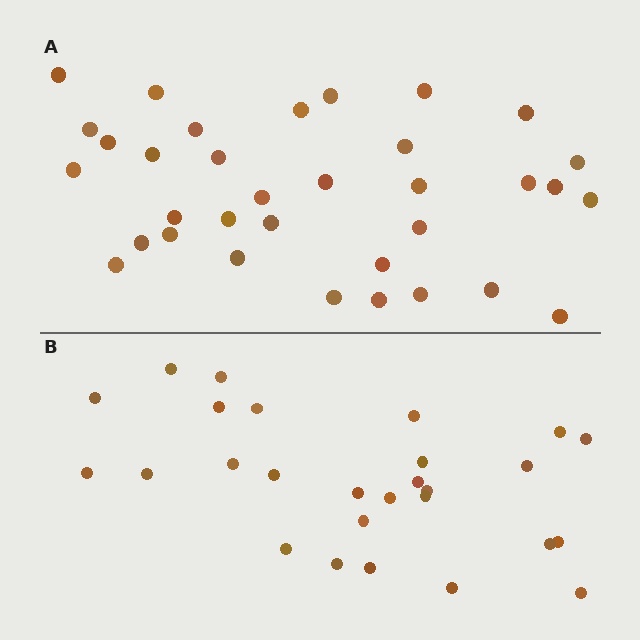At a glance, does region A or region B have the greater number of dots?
Region A (the top region) has more dots.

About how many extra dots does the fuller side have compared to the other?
Region A has roughly 8 or so more dots than region B.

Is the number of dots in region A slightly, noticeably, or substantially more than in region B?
Region A has noticeably more, but not dramatically so. The ratio is roughly 1.3 to 1.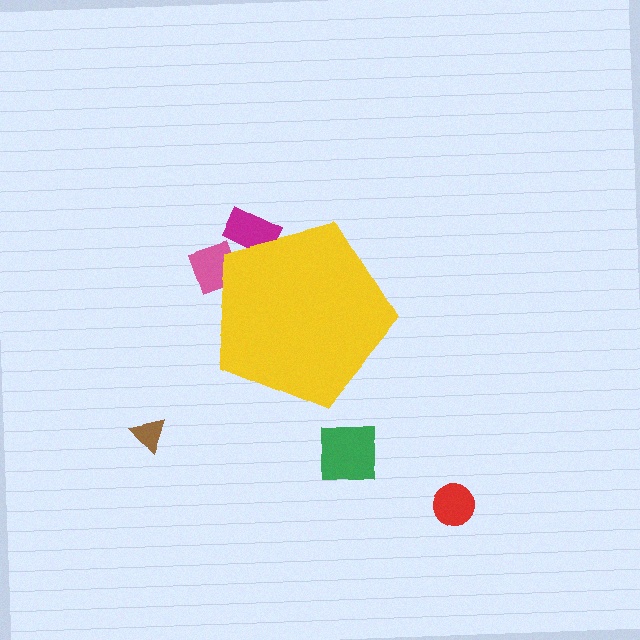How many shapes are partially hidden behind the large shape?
2 shapes are partially hidden.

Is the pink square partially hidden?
Yes, the pink square is partially hidden behind the yellow pentagon.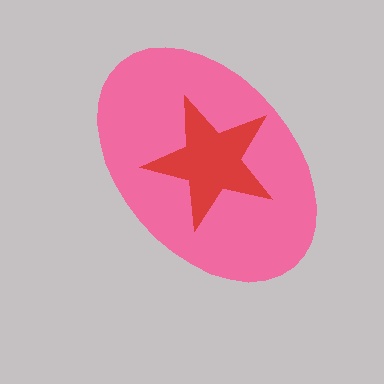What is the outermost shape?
The pink ellipse.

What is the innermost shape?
The red star.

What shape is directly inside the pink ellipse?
The red star.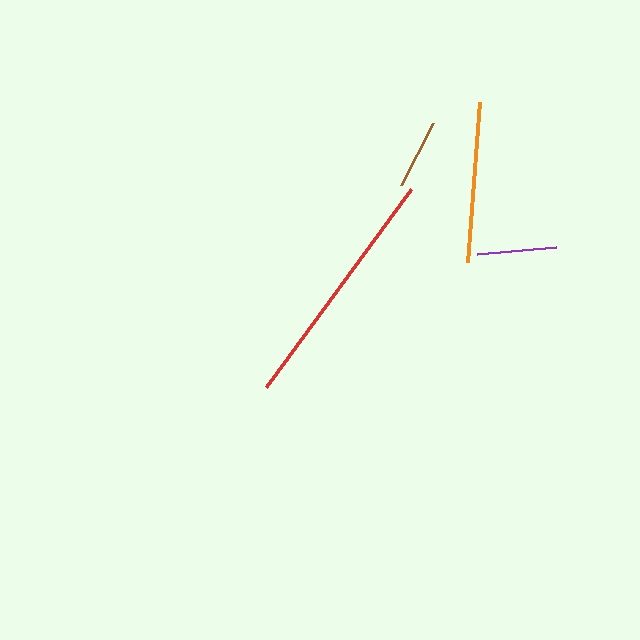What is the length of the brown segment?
The brown segment is approximately 70 pixels long.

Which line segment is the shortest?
The brown line is the shortest at approximately 70 pixels.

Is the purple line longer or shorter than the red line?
The red line is longer than the purple line.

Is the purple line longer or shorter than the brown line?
The purple line is longer than the brown line.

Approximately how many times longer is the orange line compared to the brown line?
The orange line is approximately 2.3 times the length of the brown line.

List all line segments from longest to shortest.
From longest to shortest: red, orange, purple, brown.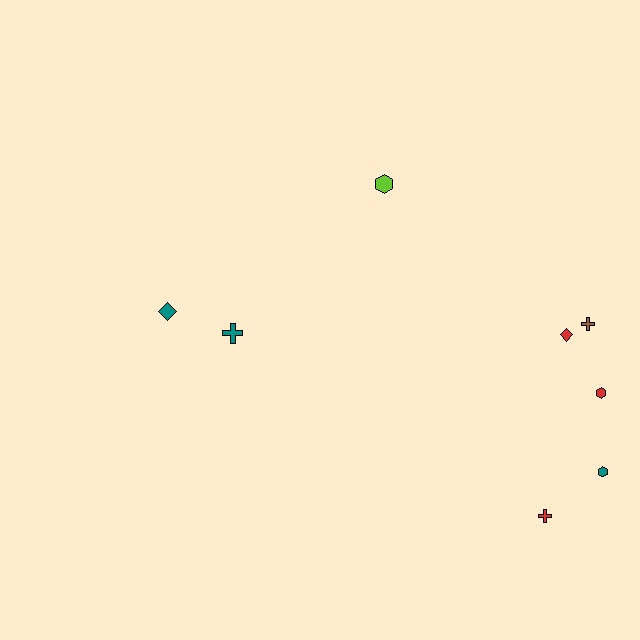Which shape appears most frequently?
Cross, with 3 objects.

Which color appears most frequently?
Teal, with 3 objects.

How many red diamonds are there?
There is 1 red diamond.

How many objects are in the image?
There are 8 objects.